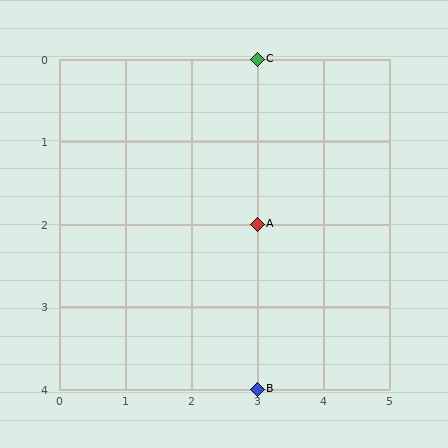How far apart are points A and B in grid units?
Points A and B are 2 rows apart.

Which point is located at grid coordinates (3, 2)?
Point A is at (3, 2).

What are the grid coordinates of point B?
Point B is at grid coordinates (3, 4).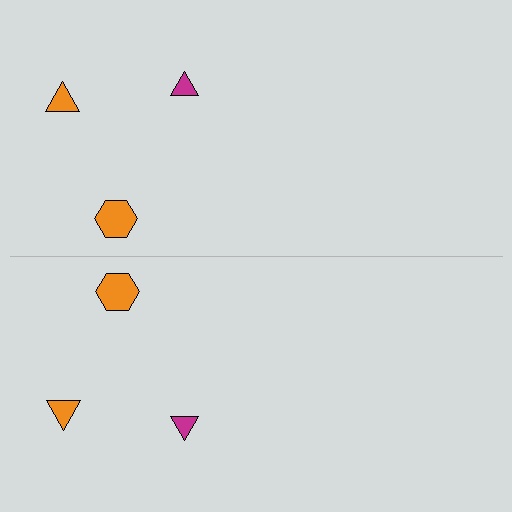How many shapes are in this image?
There are 6 shapes in this image.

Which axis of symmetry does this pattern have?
The pattern has a horizontal axis of symmetry running through the center of the image.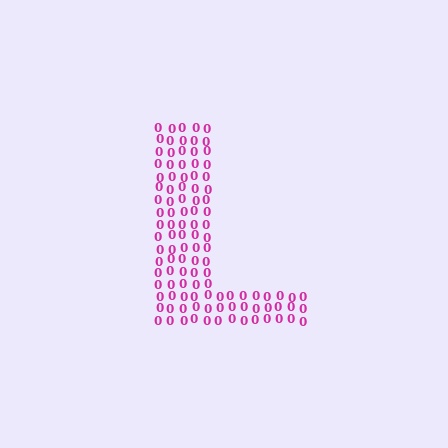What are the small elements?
The small elements are digit 0's.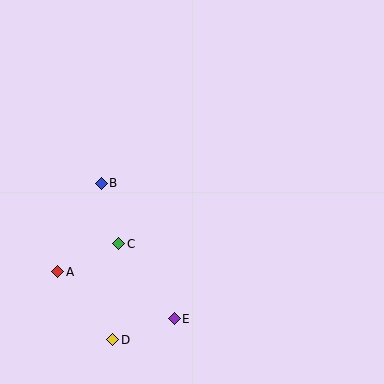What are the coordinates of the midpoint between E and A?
The midpoint between E and A is at (116, 295).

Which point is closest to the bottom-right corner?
Point E is closest to the bottom-right corner.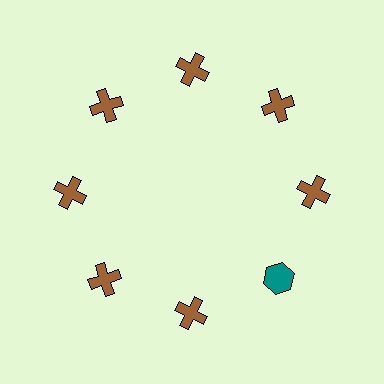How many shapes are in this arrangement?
There are 8 shapes arranged in a ring pattern.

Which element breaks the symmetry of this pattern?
The teal hexagon at roughly the 4 o'clock position breaks the symmetry. All other shapes are brown crosses.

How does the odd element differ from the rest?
It differs in both color (teal instead of brown) and shape (hexagon instead of cross).